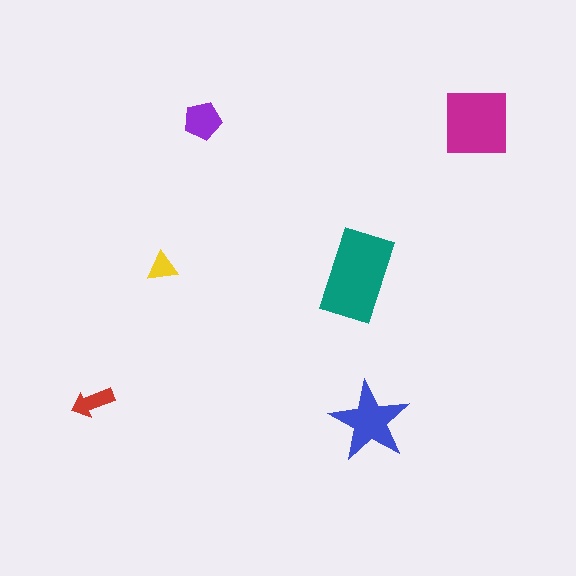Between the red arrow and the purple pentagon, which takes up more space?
The purple pentagon.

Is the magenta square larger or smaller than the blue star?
Larger.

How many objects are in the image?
There are 6 objects in the image.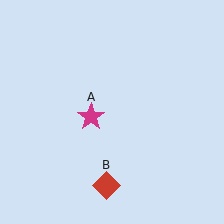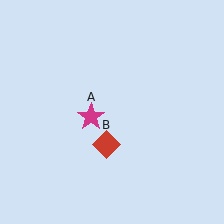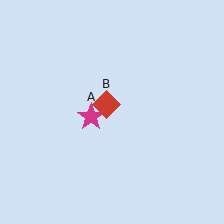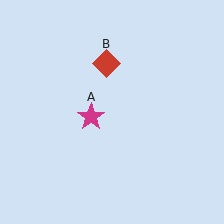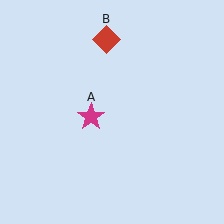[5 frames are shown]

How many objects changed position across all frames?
1 object changed position: red diamond (object B).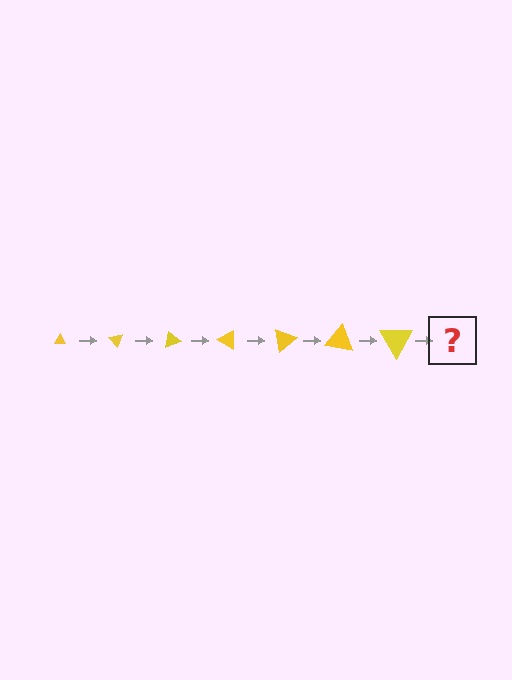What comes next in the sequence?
The next element should be a triangle, larger than the previous one and rotated 350 degrees from the start.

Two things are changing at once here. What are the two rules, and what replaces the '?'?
The two rules are that the triangle grows larger each step and it rotates 50 degrees each step. The '?' should be a triangle, larger than the previous one and rotated 350 degrees from the start.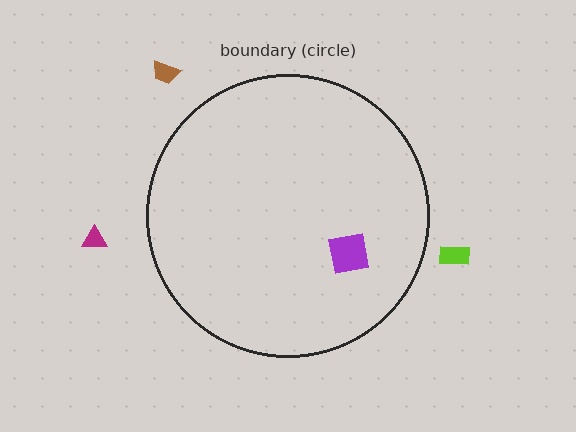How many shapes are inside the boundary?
1 inside, 3 outside.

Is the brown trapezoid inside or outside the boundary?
Outside.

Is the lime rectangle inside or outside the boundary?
Outside.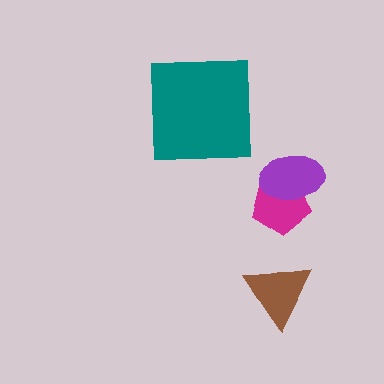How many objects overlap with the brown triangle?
0 objects overlap with the brown triangle.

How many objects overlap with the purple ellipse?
1 object overlaps with the purple ellipse.